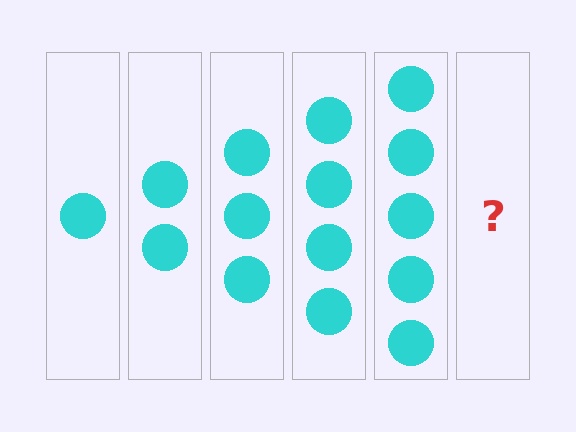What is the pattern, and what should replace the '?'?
The pattern is that each step adds one more circle. The '?' should be 6 circles.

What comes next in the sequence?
The next element should be 6 circles.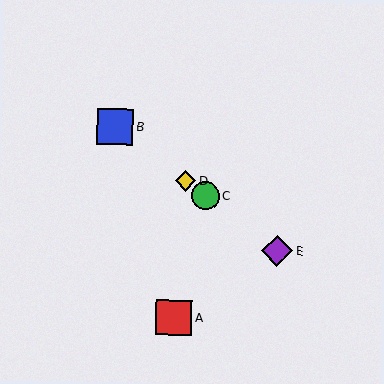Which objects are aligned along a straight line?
Objects B, C, D, E are aligned along a straight line.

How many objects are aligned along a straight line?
4 objects (B, C, D, E) are aligned along a straight line.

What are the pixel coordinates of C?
Object C is at (205, 195).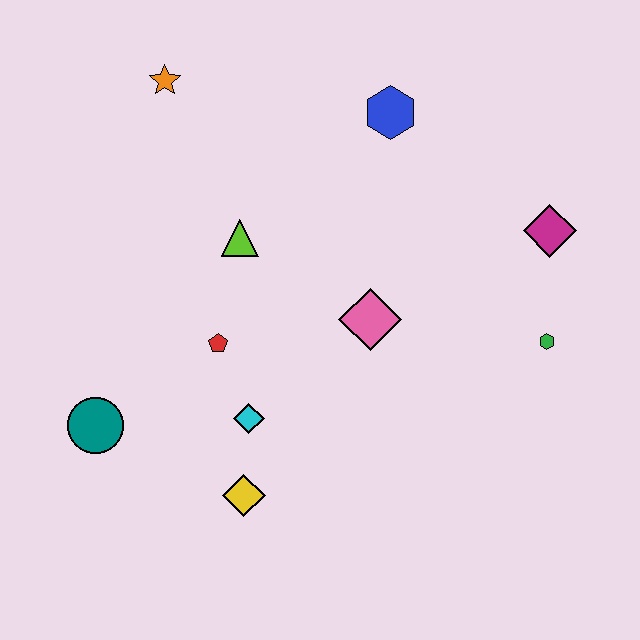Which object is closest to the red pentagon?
The cyan diamond is closest to the red pentagon.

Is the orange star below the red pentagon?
No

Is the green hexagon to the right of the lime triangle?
Yes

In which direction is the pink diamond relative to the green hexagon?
The pink diamond is to the left of the green hexagon.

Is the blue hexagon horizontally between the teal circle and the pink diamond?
No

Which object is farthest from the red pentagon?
The magenta diamond is farthest from the red pentagon.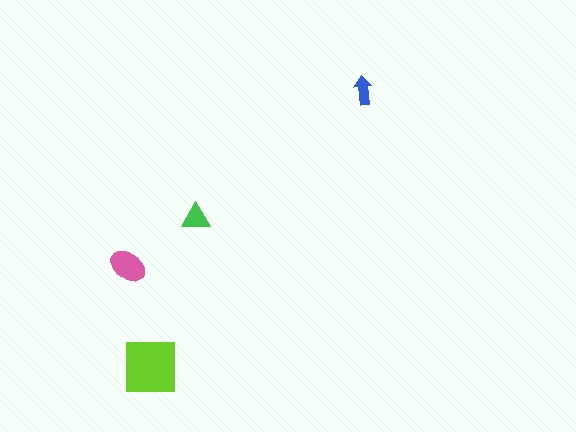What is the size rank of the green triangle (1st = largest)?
3rd.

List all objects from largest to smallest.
The lime square, the pink ellipse, the green triangle, the blue arrow.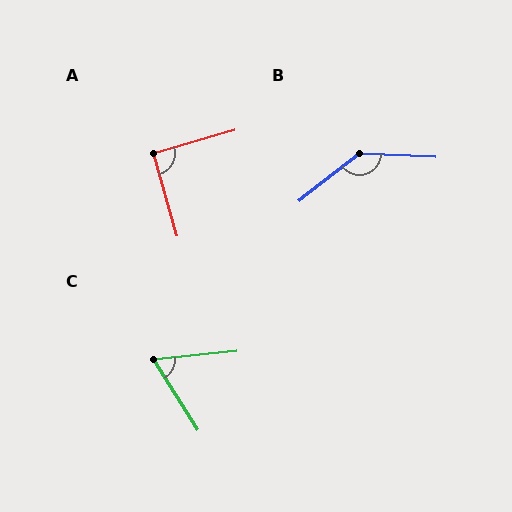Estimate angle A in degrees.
Approximately 90 degrees.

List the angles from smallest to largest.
C (63°), A (90°), B (139°).